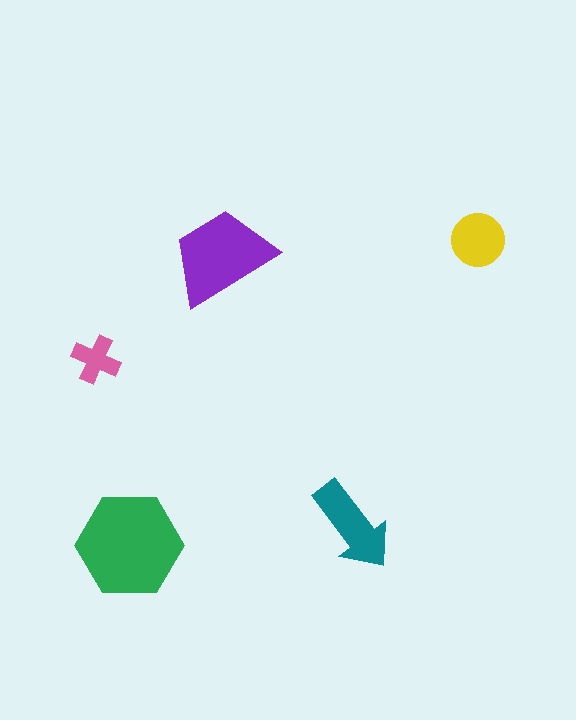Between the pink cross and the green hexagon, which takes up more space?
The green hexagon.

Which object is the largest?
The green hexagon.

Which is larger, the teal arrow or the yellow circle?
The teal arrow.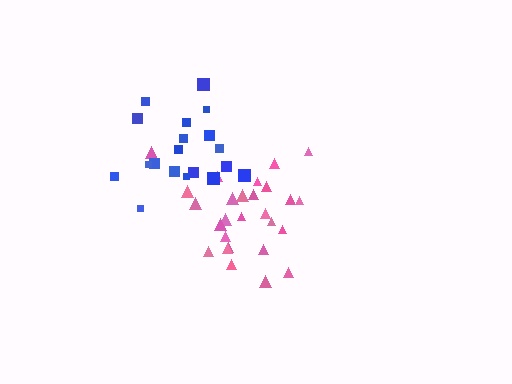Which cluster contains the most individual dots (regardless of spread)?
Pink (27).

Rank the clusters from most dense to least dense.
pink, blue.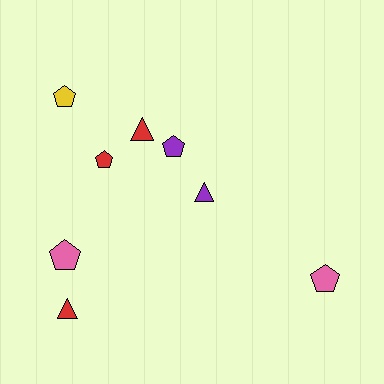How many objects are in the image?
There are 8 objects.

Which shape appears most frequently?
Pentagon, with 5 objects.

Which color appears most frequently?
Red, with 3 objects.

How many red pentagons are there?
There is 1 red pentagon.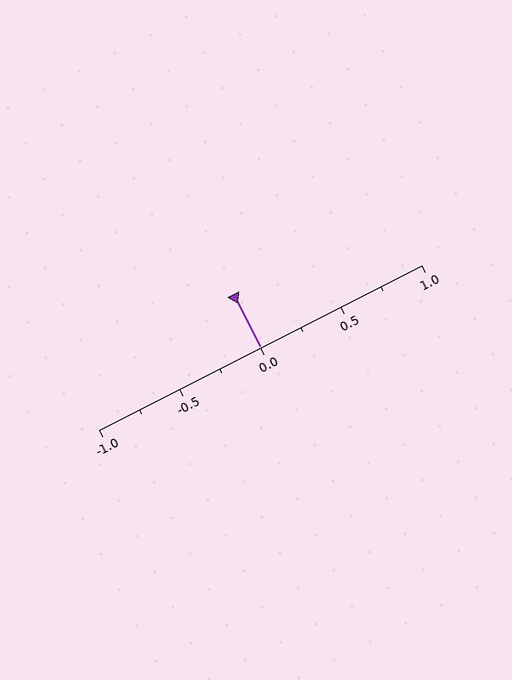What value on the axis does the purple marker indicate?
The marker indicates approximately 0.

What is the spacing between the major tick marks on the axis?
The major ticks are spaced 0.5 apart.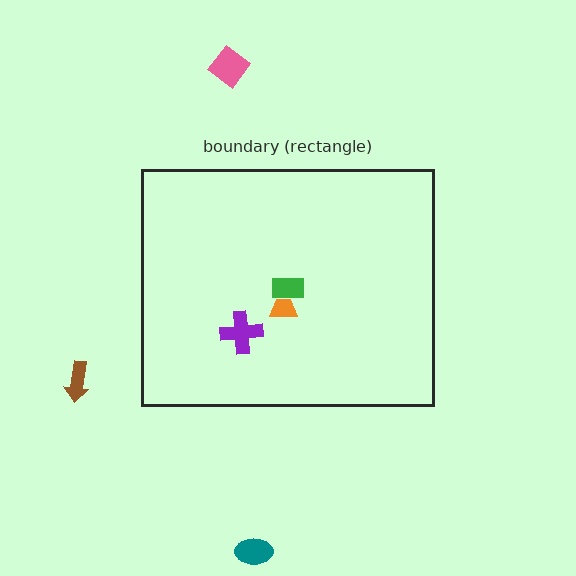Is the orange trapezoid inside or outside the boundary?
Inside.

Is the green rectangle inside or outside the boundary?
Inside.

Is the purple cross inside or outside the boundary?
Inside.